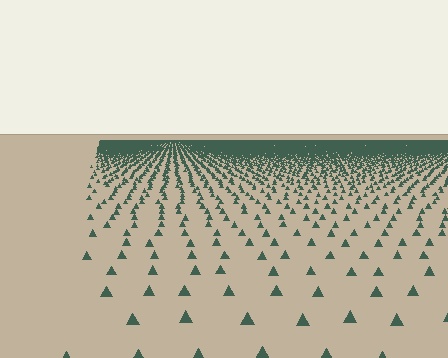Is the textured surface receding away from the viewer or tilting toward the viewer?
The surface is receding away from the viewer. Texture elements get smaller and denser toward the top.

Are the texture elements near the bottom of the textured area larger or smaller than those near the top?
Larger. Near the bottom, elements are closer to the viewer and appear at a bigger on-screen size.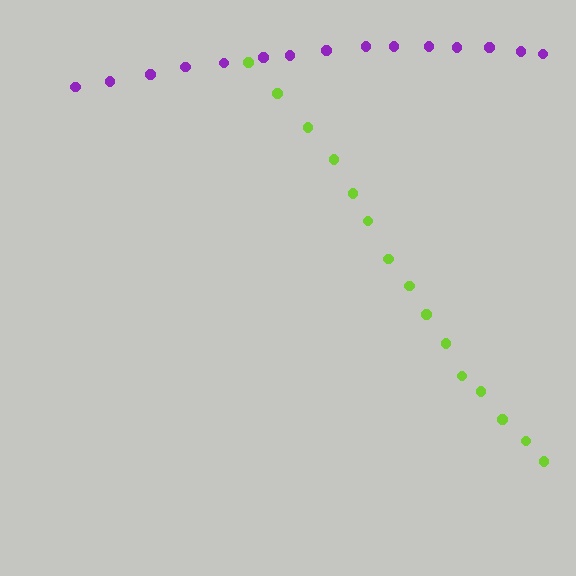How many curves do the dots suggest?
There are 2 distinct paths.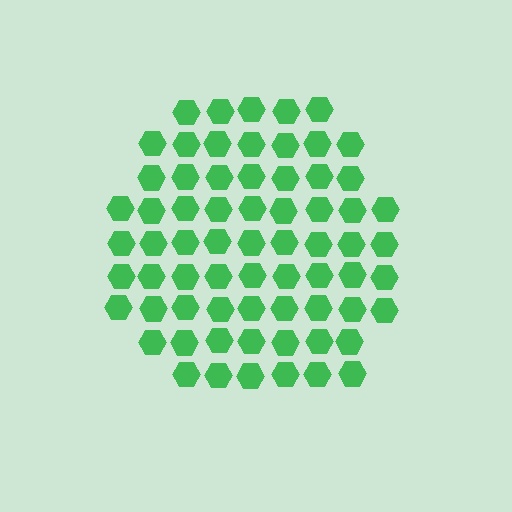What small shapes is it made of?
It is made of small hexagons.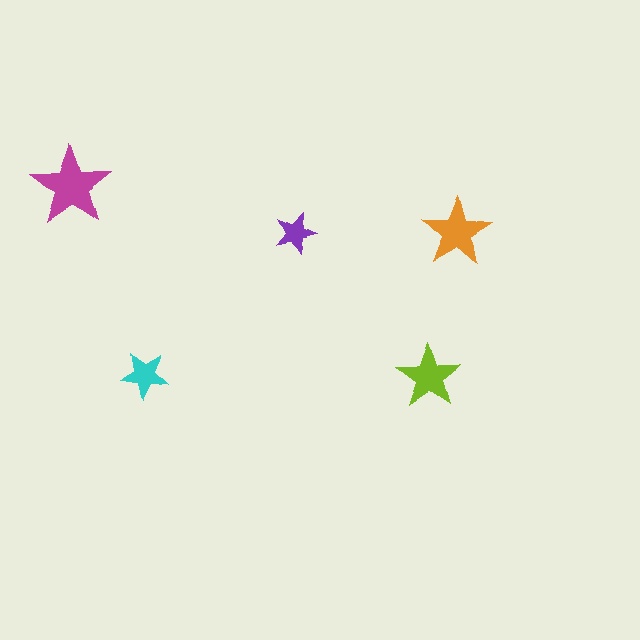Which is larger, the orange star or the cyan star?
The orange one.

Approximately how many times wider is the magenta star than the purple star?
About 2 times wider.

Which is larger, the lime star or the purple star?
The lime one.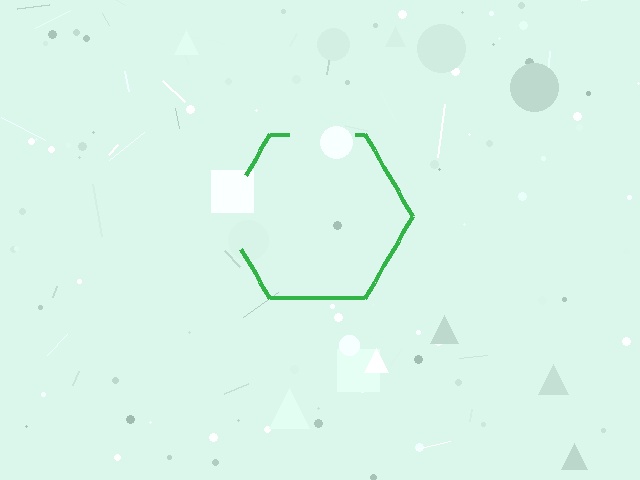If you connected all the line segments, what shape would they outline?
They would outline a hexagon.